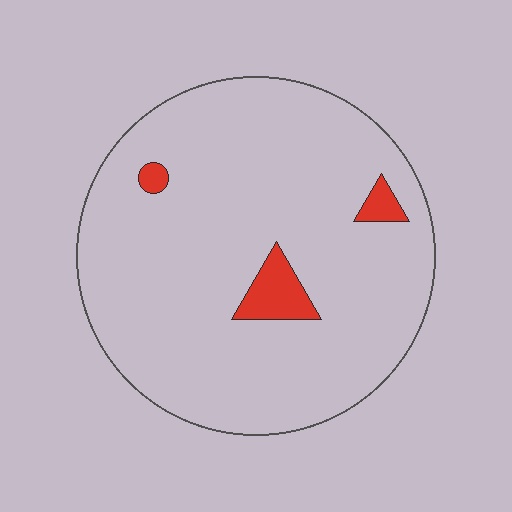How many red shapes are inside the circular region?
3.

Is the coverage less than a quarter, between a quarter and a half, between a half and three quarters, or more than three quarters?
Less than a quarter.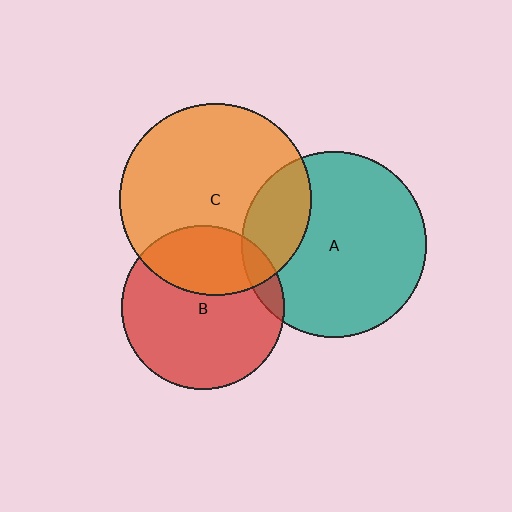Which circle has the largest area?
Circle C (orange).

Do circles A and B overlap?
Yes.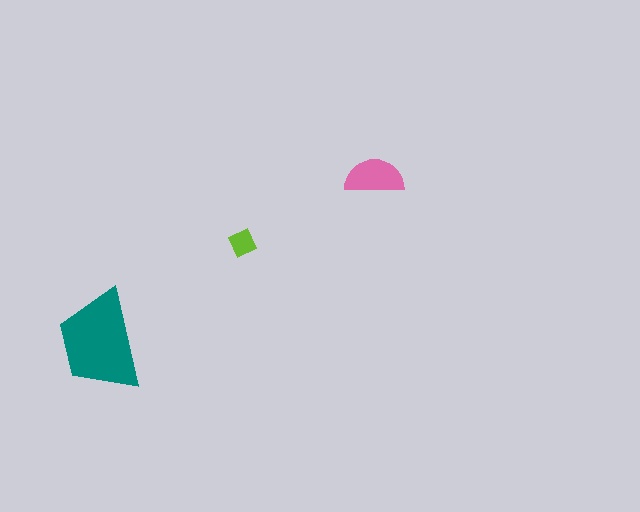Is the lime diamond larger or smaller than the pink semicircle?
Smaller.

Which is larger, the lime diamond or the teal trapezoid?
The teal trapezoid.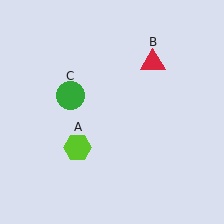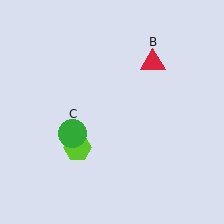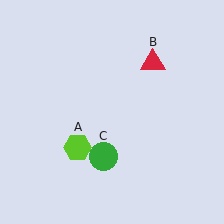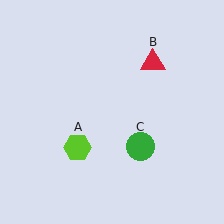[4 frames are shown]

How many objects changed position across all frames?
1 object changed position: green circle (object C).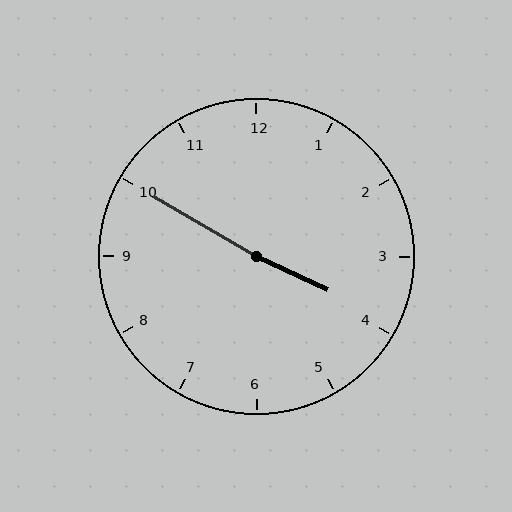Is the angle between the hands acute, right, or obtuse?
It is obtuse.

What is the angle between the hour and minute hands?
Approximately 175 degrees.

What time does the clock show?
3:50.